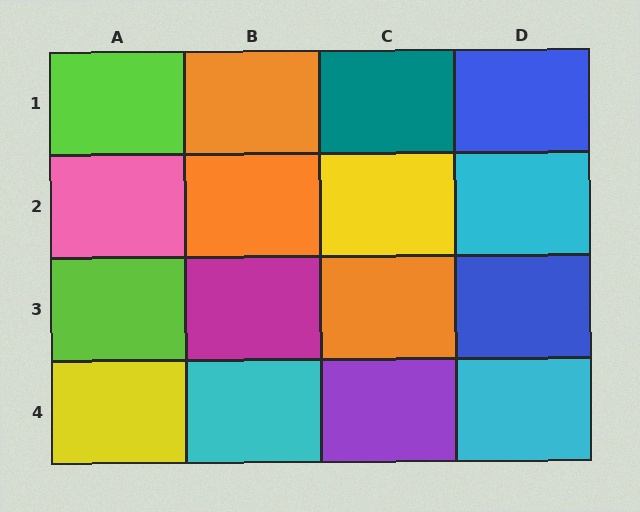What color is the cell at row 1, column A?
Lime.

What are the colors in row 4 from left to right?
Yellow, cyan, purple, cyan.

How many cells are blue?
2 cells are blue.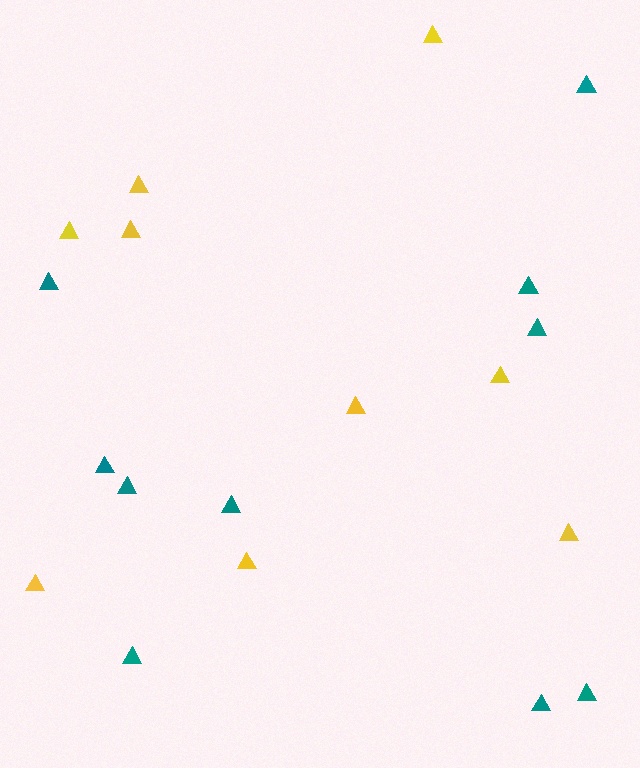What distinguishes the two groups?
There are 2 groups: one group of teal triangles (10) and one group of yellow triangles (9).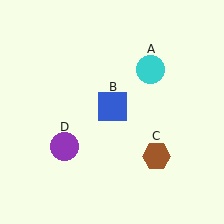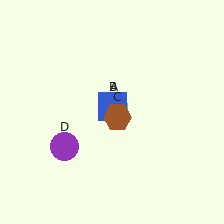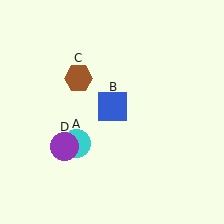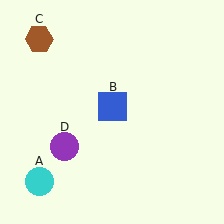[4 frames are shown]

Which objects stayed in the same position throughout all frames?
Blue square (object B) and purple circle (object D) remained stationary.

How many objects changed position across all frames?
2 objects changed position: cyan circle (object A), brown hexagon (object C).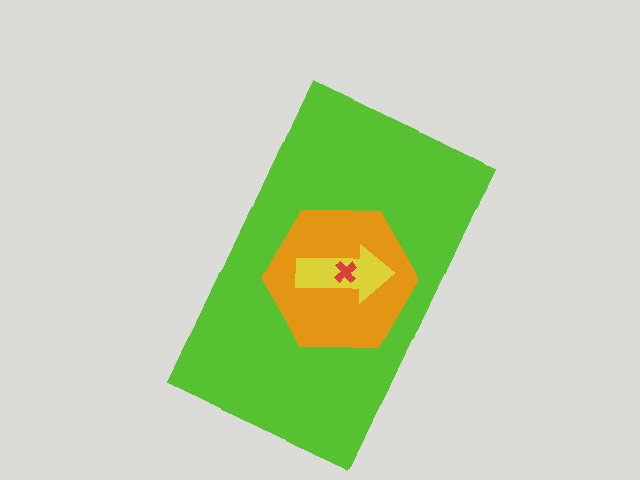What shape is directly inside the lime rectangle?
The orange hexagon.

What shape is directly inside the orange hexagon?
The yellow arrow.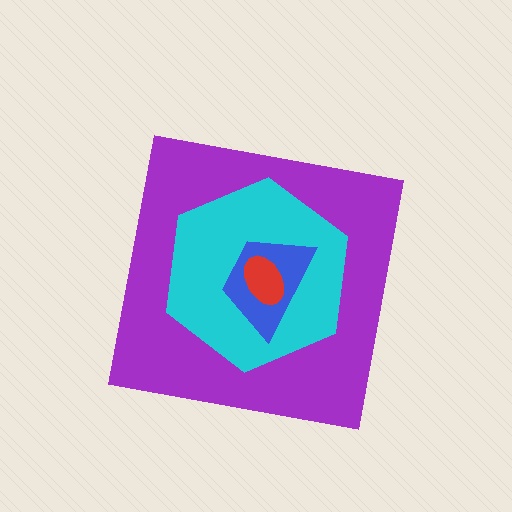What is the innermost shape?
The red ellipse.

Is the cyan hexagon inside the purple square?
Yes.